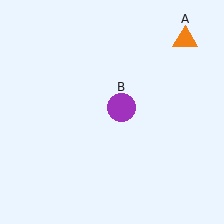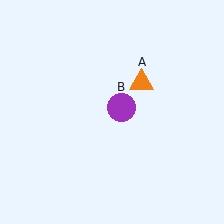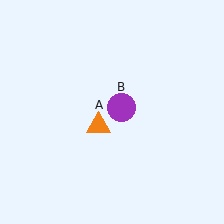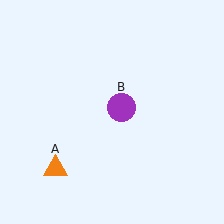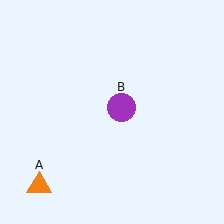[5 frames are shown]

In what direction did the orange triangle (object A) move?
The orange triangle (object A) moved down and to the left.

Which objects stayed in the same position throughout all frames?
Purple circle (object B) remained stationary.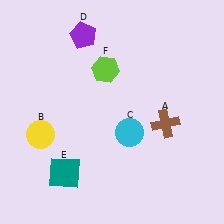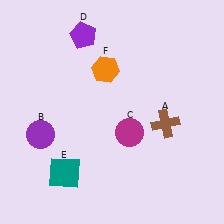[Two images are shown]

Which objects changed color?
B changed from yellow to purple. C changed from cyan to magenta. F changed from lime to orange.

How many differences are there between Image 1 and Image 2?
There are 3 differences between the two images.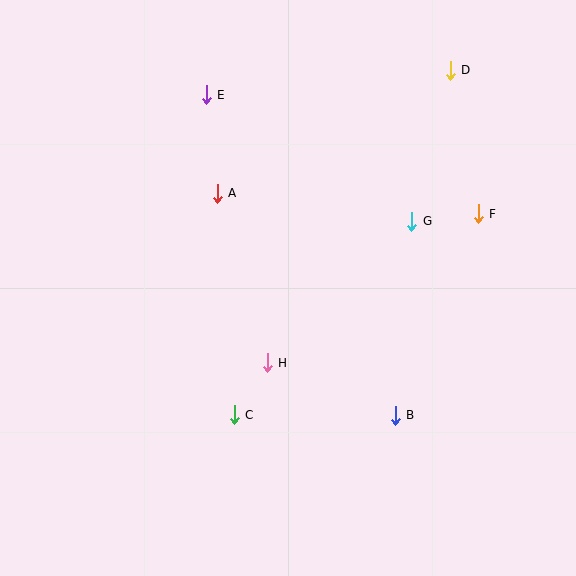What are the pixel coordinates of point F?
Point F is at (478, 214).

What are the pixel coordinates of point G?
Point G is at (412, 221).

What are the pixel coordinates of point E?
Point E is at (206, 95).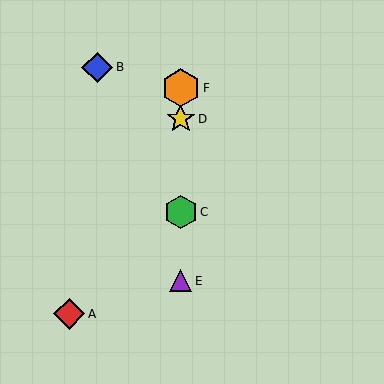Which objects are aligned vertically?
Objects C, D, E, F are aligned vertically.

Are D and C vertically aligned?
Yes, both are at x≈181.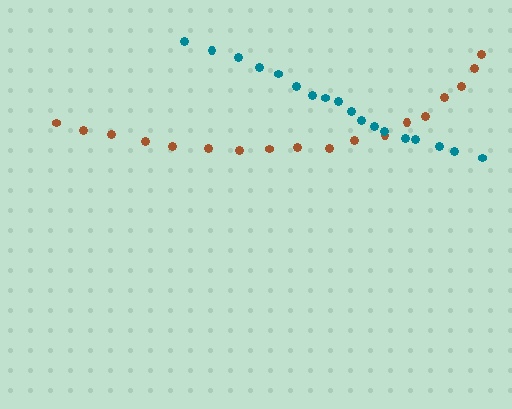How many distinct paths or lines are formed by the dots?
There are 2 distinct paths.